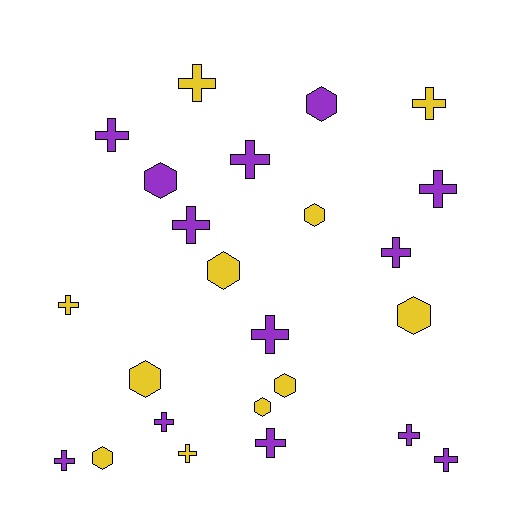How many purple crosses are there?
There are 11 purple crosses.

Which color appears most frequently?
Purple, with 13 objects.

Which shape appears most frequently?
Cross, with 15 objects.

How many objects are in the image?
There are 24 objects.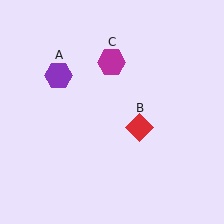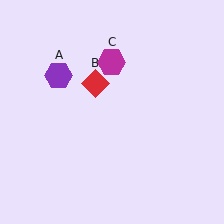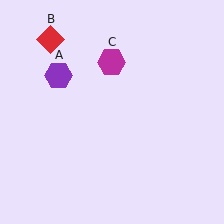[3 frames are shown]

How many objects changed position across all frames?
1 object changed position: red diamond (object B).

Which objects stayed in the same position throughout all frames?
Purple hexagon (object A) and magenta hexagon (object C) remained stationary.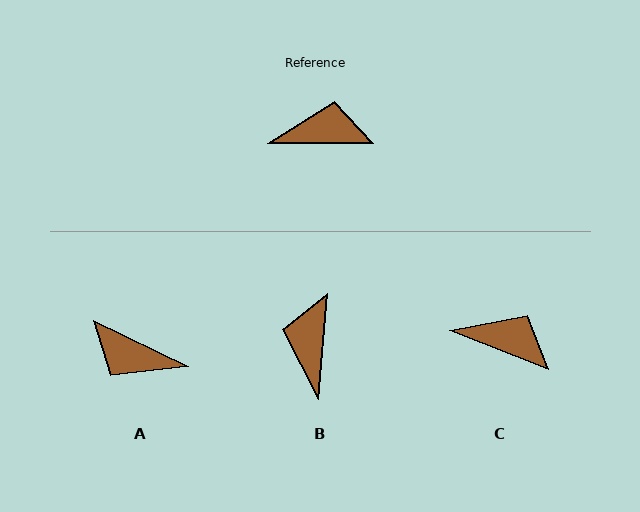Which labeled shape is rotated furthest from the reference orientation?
A, about 154 degrees away.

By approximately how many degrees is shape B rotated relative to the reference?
Approximately 85 degrees counter-clockwise.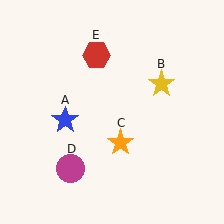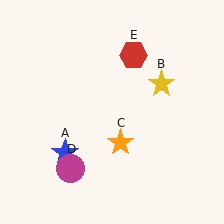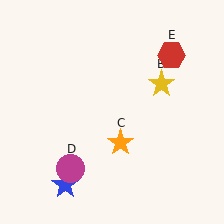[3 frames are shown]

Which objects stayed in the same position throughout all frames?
Yellow star (object B) and orange star (object C) and magenta circle (object D) remained stationary.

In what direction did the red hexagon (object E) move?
The red hexagon (object E) moved right.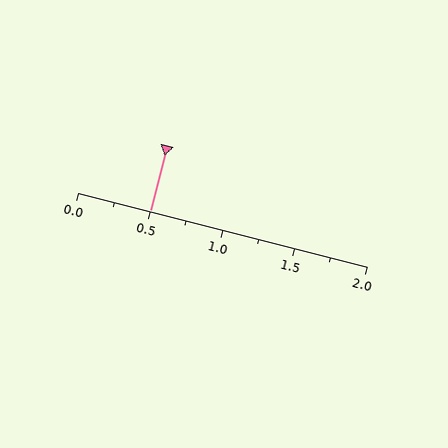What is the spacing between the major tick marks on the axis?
The major ticks are spaced 0.5 apart.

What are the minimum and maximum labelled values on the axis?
The axis runs from 0.0 to 2.0.